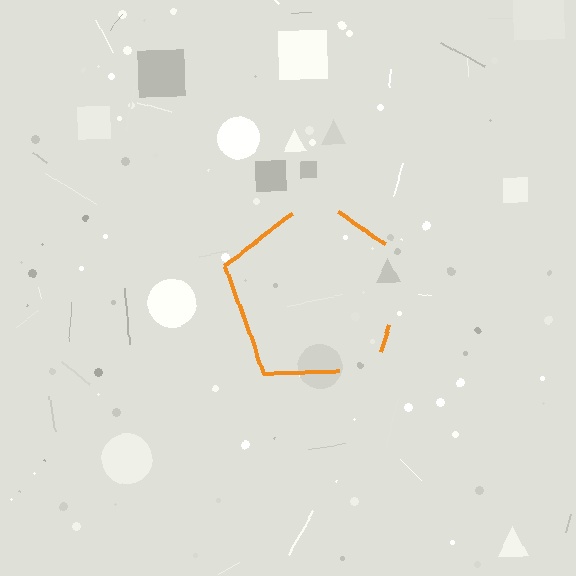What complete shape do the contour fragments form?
The contour fragments form a pentagon.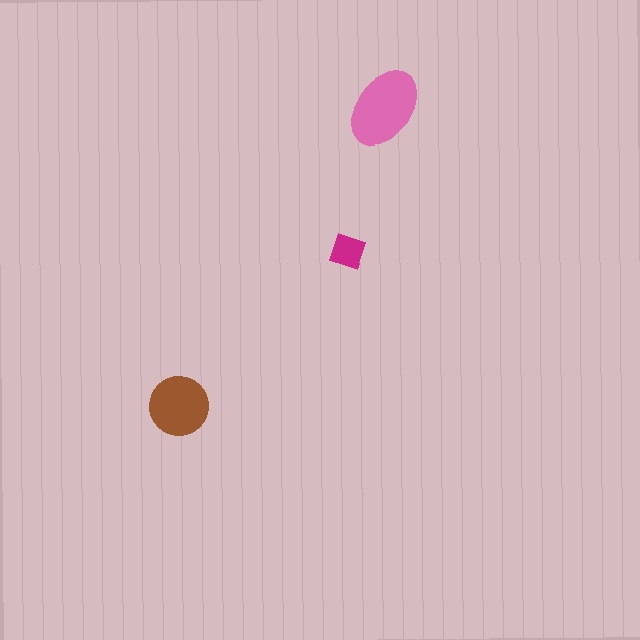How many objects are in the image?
There are 3 objects in the image.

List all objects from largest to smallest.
The pink ellipse, the brown circle, the magenta square.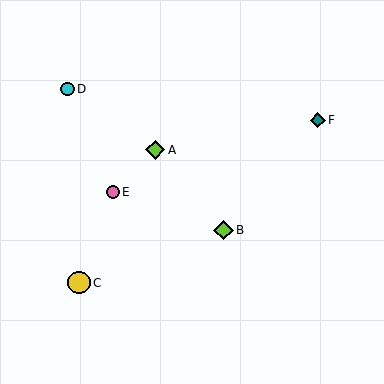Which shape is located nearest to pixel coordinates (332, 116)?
The teal diamond (labeled F) at (318, 120) is nearest to that location.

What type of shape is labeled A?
Shape A is a lime diamond.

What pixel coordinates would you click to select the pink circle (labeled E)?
Click at (113, 192) to select the pink circle E.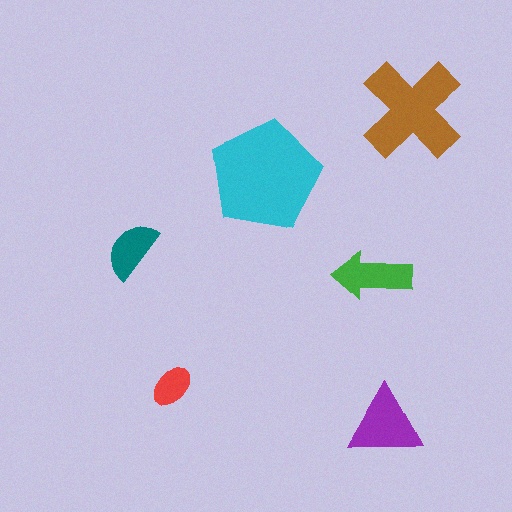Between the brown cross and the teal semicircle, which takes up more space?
The brown cross.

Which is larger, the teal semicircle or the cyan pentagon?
The cyan pentagon.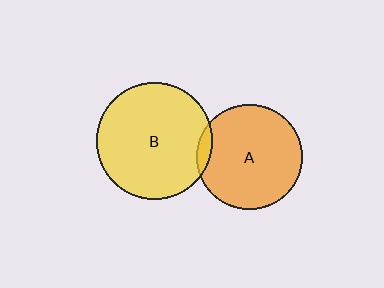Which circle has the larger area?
Circle B (yellow).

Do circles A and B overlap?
Yes.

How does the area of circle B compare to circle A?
Approximately 1.2 times.